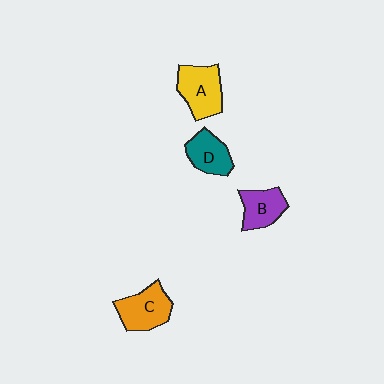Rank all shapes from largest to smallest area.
From largest to smallest: A (yellow), C (orange), D (teal), B (purple).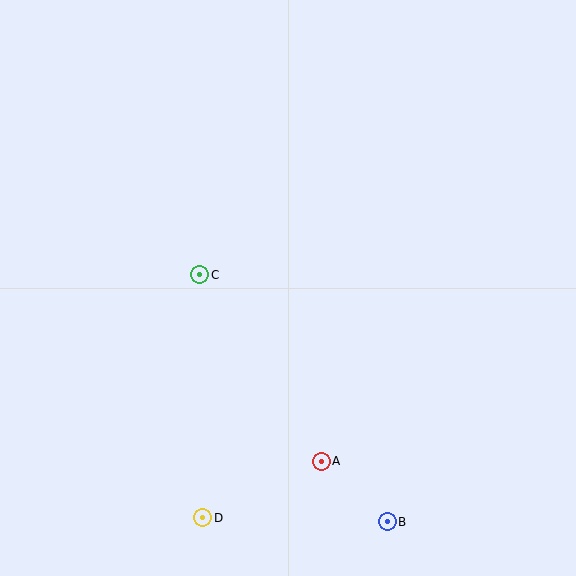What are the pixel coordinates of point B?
Point B is at (387, 522).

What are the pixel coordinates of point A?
Point A is at (321, 461).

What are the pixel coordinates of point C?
Point C is at (200, 275).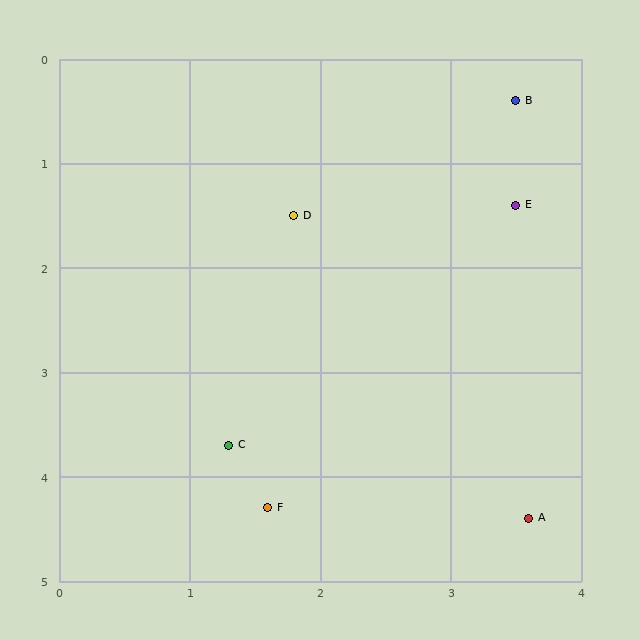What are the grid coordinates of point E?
Point E is at approximately (3.5, 1.4).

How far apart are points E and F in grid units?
Points E and F are about 3.5 grid units apart.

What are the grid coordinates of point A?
Point A is at approximately (3.6, 4.4).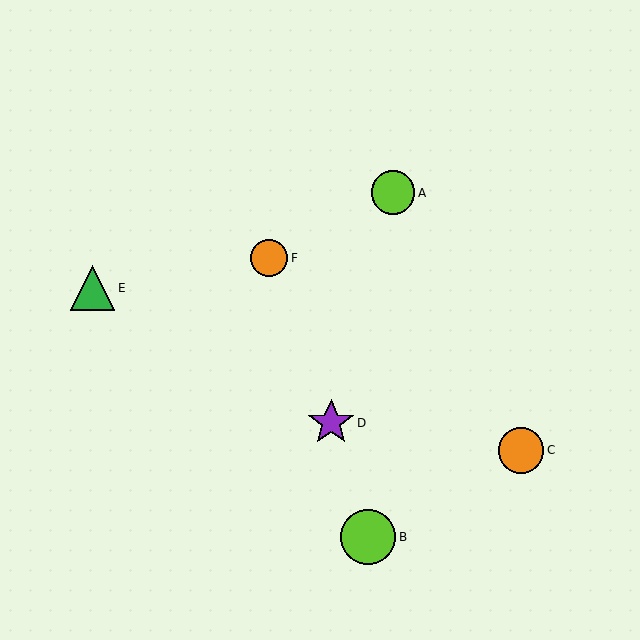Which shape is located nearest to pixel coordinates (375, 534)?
The lime circle (labeled B) at (368, 537) is nearest to that location.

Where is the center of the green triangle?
The center of the green triangle is at (93, 288).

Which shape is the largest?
The lime circle (labeled B) is the largest.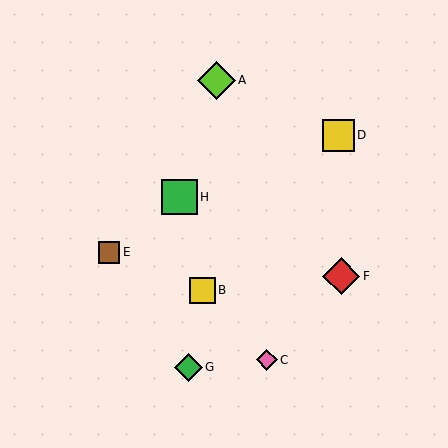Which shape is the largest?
The lime diamond (labeled A) is the largest.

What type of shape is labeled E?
Shape E is a brown square.